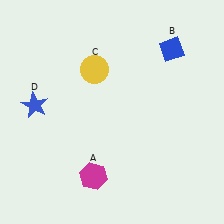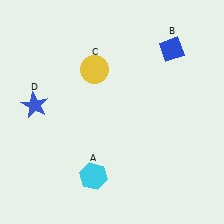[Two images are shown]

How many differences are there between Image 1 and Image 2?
There is 1 difference between the two images.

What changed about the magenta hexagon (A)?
In Image 1, A is magenta. In Image 2, it changed to cyan.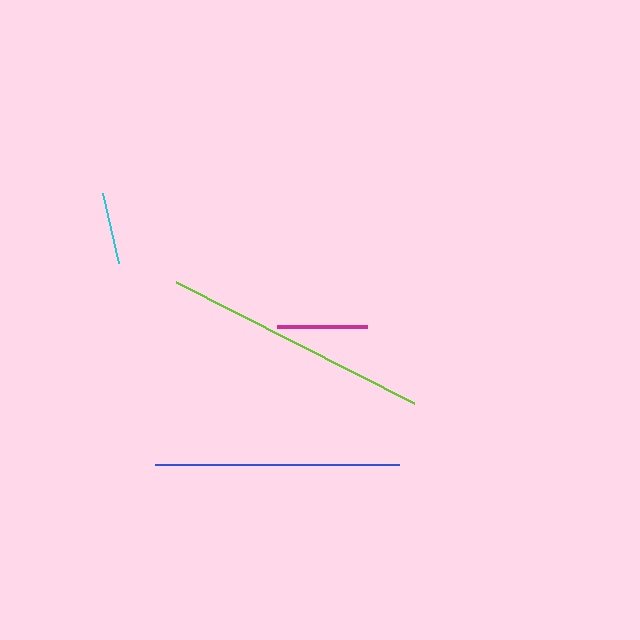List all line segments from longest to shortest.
From longest to shortest: lime, blue, magenta, cyan.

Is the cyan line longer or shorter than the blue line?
The blue line is longer than the cyan line.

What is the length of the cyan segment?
The cyan segment is approximately 72 pixels long.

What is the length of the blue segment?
The blue segment is approximately 245 pixels long.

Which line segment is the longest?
The lime line is the longest at approximately 267 pixels.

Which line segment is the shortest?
The cyan line is the shortest at approximately 72 pixels.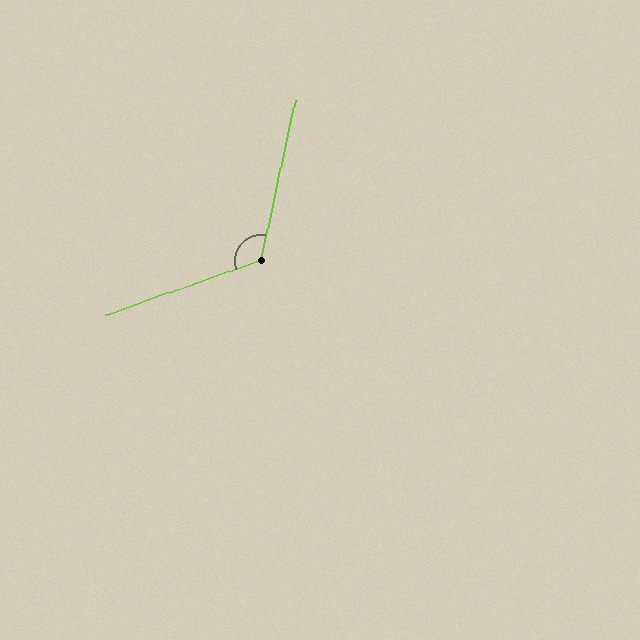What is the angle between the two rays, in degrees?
Approximately 122 degrees.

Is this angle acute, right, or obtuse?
It is obtuse.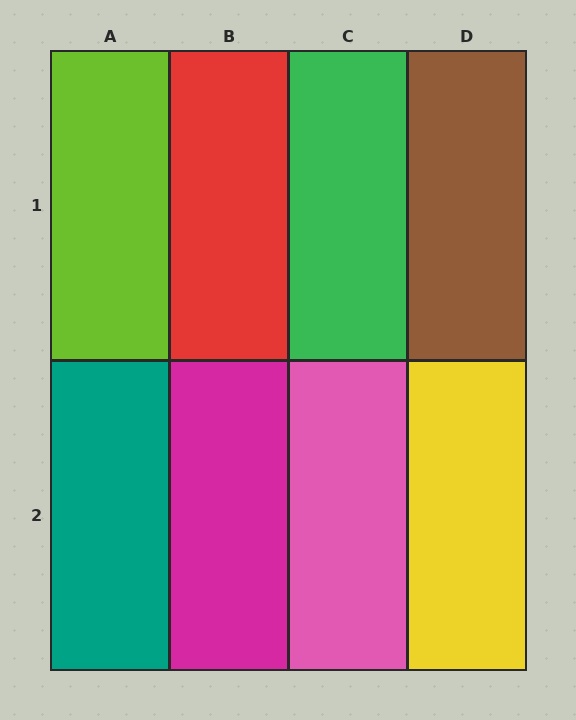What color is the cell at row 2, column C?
Pink.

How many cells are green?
1 cell is green.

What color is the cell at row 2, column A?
Teal.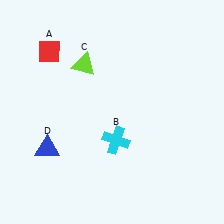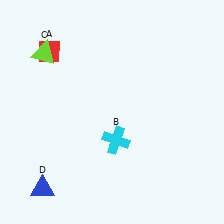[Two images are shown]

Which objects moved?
The objects that moved are: the lime triangle (C), the blue triangle (D).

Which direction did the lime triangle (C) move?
The lime triangle (C) moved left.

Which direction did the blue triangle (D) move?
The blue triangle (D) moved down.